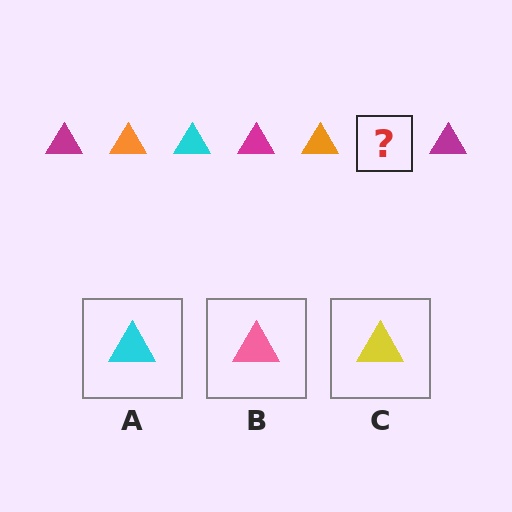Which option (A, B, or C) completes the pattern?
A.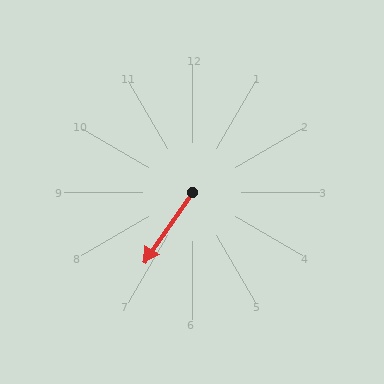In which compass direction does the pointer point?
Southwest.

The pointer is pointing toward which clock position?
Roughly 7 o'clock.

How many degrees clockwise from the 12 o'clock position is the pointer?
Approximately 215 degrees.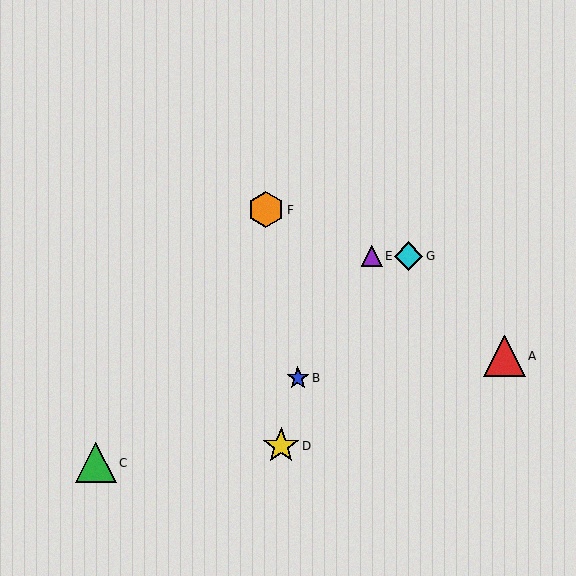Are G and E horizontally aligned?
Yes, both are at y≈256.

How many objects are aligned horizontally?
2 objects (E, G) are aligned horizontally.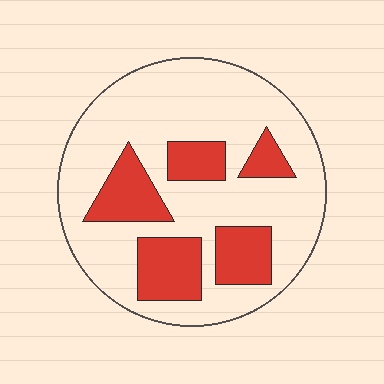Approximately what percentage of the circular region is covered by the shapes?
Approximately 25%.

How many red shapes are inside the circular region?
5.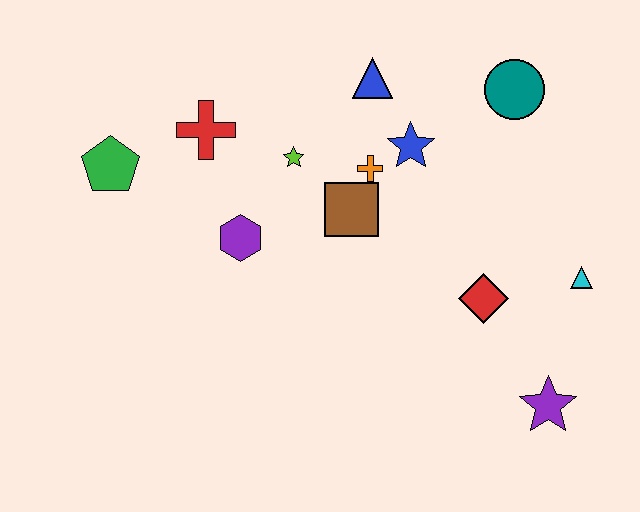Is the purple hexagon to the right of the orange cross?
No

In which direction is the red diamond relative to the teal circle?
The red diamond is below the teal circle.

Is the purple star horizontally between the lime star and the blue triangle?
No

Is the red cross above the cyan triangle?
Yes